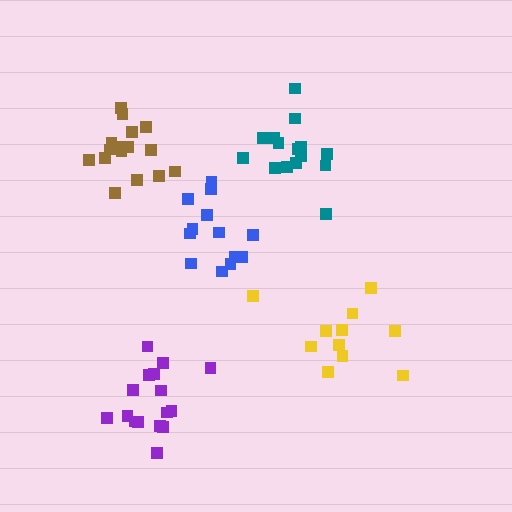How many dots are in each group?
Group 1: 13 dots, Group 2: 16 dots, Group 3: 11 dots, Group 4: 16 dots, Group 5: 15 dots (71 total).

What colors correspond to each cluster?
The clusters are colored: blue, purple, yellow, brown, teal.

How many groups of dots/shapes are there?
There are 5 groups.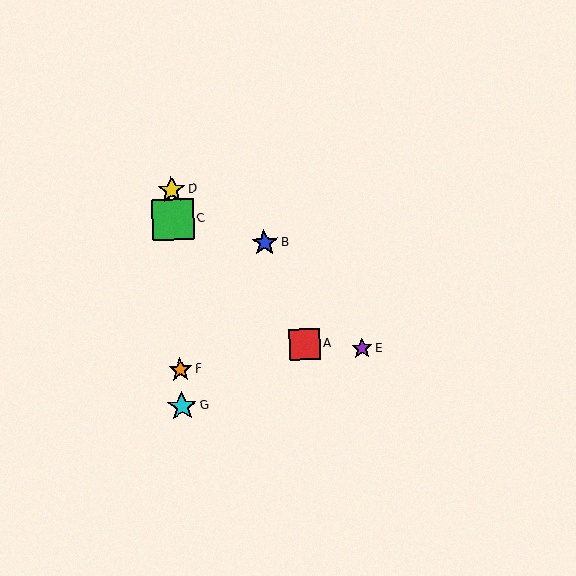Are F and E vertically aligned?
No, F is at x≈180 and E is at x≈362.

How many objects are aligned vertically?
4 objects (C, D, F, G) are aligned vertically.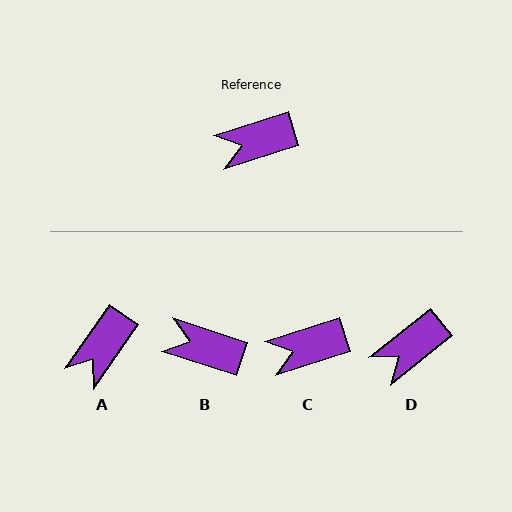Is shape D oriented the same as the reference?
No, it is off by about 21 degrees.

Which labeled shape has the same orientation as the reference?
C.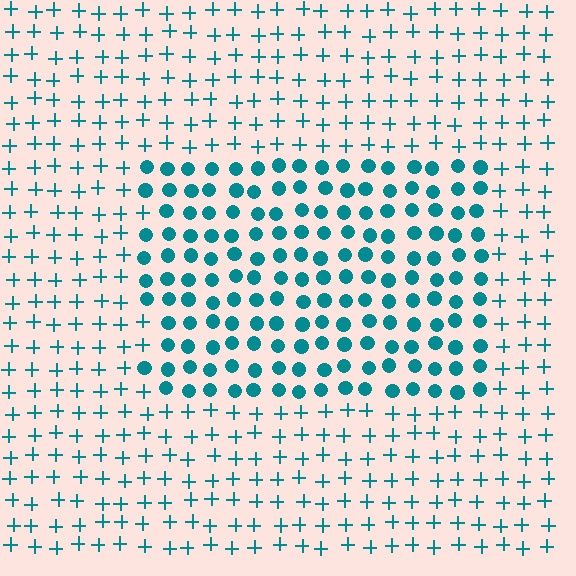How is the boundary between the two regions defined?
The boundary is defined by a change in element shape: circles inside vs. plus signs outside. All elements share the same color and spacing.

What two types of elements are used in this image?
The image uses circles inside the rectangle region and plus signs outside it.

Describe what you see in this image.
The image is filled with small teal elements arranged in a uniform grid. A rectangle-shaped region contains circles, while the surrounding area contains plus signs. The boundary is defined purely by the change in element shape.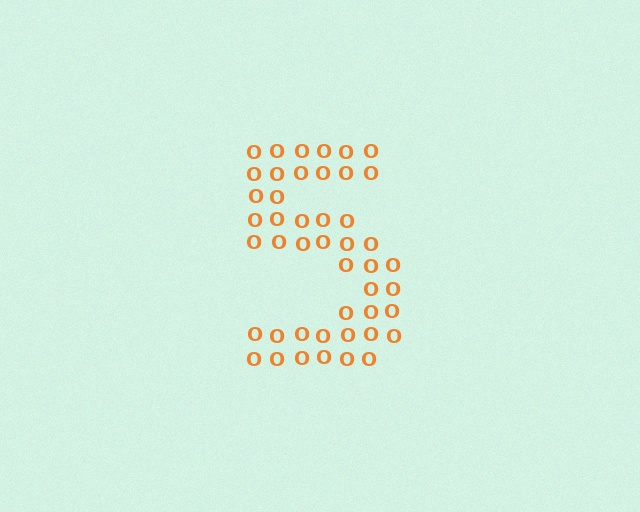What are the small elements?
The small elements are letter O's.